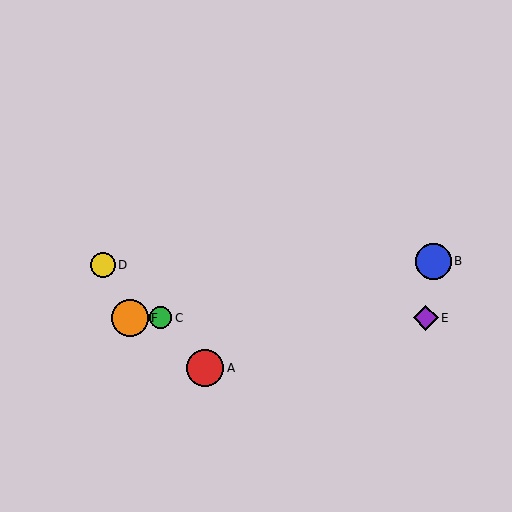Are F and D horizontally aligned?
No, F is at y≈318 and D is at y≈265.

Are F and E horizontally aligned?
Yes, both are at y≈318.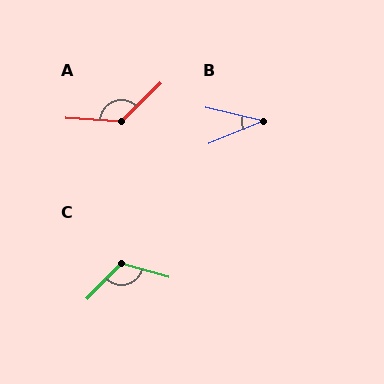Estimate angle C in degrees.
Approximately 119 degrees.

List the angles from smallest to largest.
B (36°), C (119°), A (132°).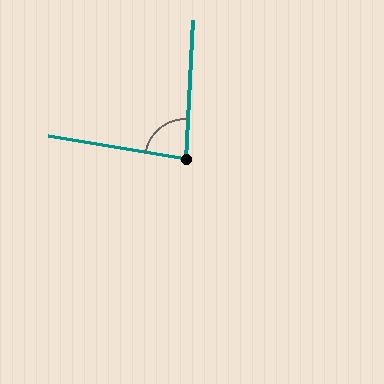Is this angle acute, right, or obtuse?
It is acute.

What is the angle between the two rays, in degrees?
Approximately 84 degrees.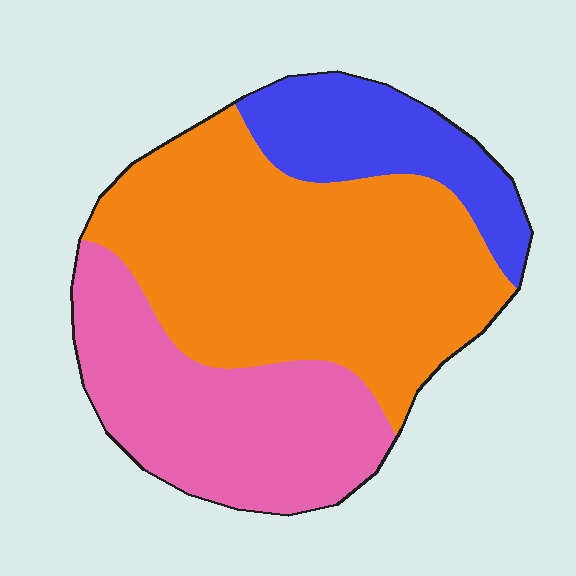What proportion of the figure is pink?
Pink covers roughly 30% of the figure.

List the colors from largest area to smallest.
From largest to smallest: orange, pink, blue.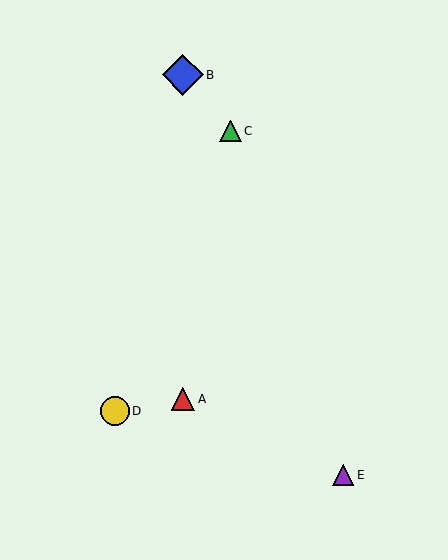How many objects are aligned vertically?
2 objects (A, B) are aligned vertically.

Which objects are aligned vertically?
Objects A, B are aligned vertically.